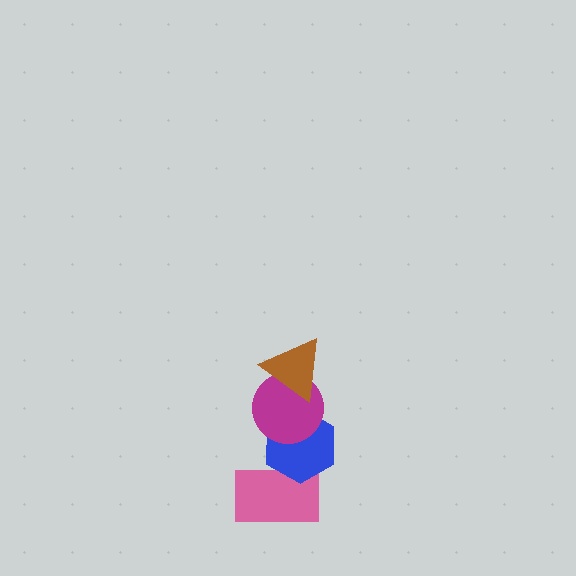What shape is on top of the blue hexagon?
The magenta circle is on top of the blue hexagon.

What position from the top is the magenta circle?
The magenta circle is 2nd from the top.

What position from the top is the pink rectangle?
The pink rectangle is 4th from the top.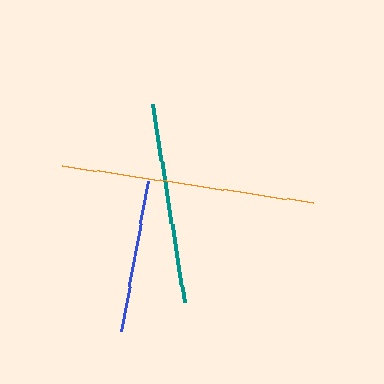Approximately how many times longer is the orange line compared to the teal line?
The orange line is approximately 1.3 times the length of the teal line.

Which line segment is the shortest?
The blue line is the shortest at approximately 153 pixels.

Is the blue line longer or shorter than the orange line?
The orange line is longer than the blue line.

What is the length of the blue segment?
The blue segment is approximately 153 pixels long.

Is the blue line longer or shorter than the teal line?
The teal line is longer than the blue line.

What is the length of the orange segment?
The orange segment is approximately 254 pixels long.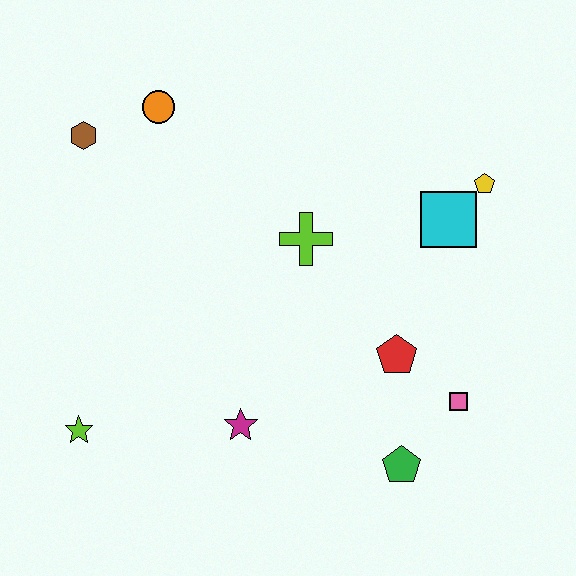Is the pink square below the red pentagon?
Yes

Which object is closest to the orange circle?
The brown hexagon is closest to the orange circle.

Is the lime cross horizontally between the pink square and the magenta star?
Yes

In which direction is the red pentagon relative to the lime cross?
The red pentagon is below the lime cross.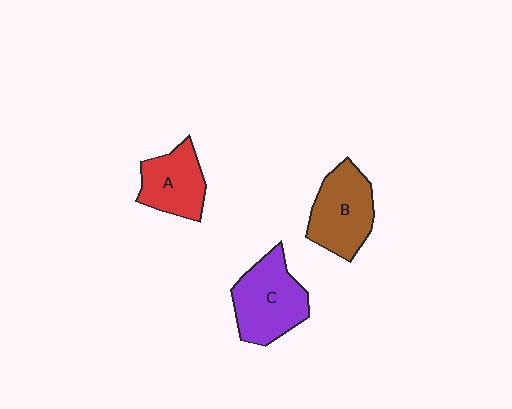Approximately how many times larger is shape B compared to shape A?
Approximately 1.2 times.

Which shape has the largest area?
Shape C (purple).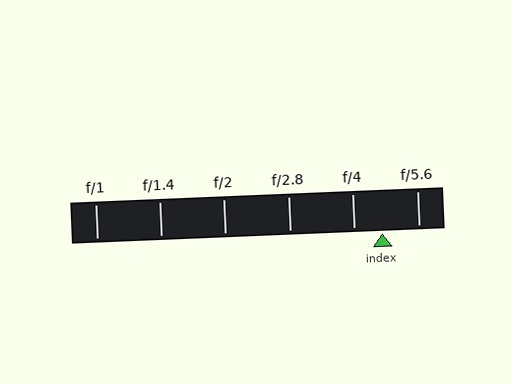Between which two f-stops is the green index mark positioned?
The index mark is between f/4 and f/5.6.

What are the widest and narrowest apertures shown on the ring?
The widest aperture shown is f/1 and the narrowest is f/5.6.